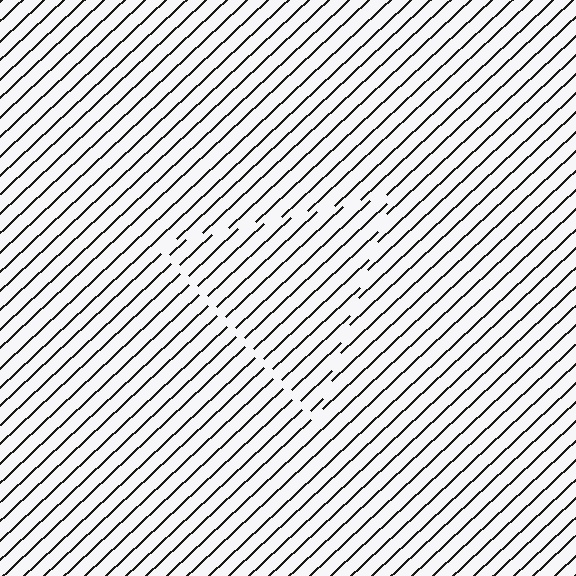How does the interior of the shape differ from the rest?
The interior of the shape contains the same grating, shifted by half a period — the contour is defined by the phase discontinuity where line-ends from the inner and outer gratings abut.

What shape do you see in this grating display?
An illusory triangle. The interior of the shape contains the same grating, shifted by half a period — the contour is defined by the phase discontinuity where line-ends from the inner and outer gratings abut.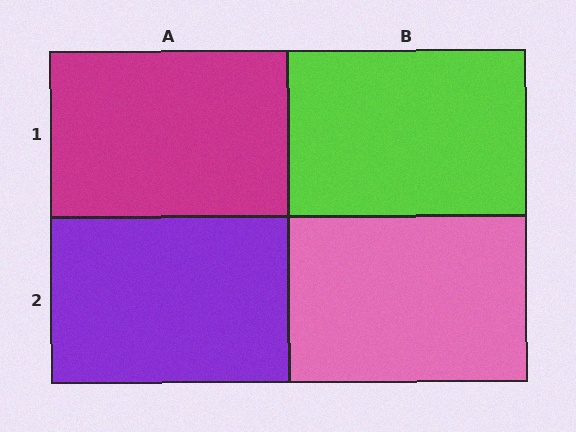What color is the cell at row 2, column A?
Purple.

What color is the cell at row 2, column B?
Pink.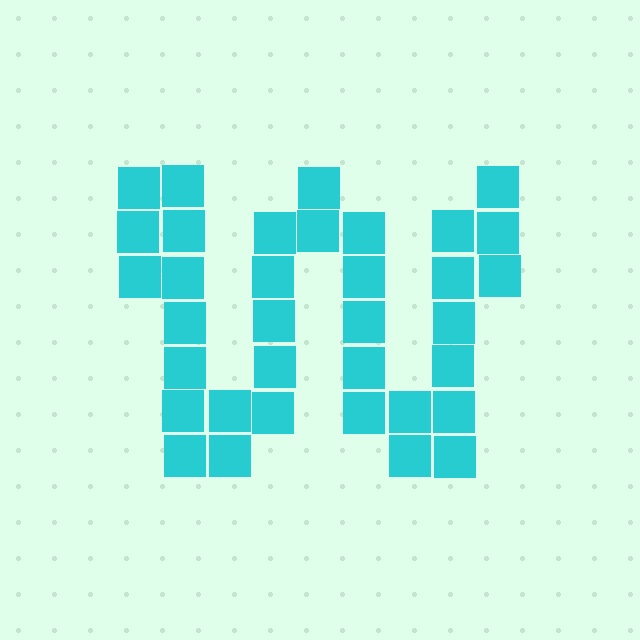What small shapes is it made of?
It is made of small squares.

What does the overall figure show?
The overall figure shows the letter W.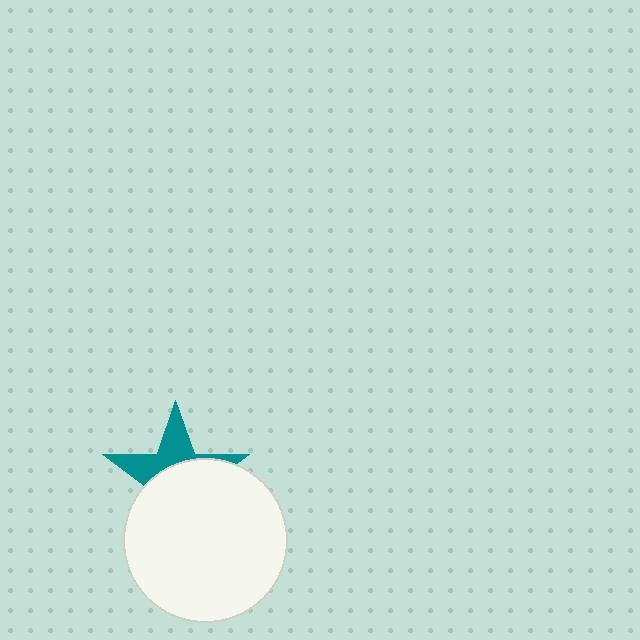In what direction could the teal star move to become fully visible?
The teal star could move up. That would shift it out from behind the white circle entirely.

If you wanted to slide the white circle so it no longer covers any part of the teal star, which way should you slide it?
Slide it down — that is the most direct way to separate the two shapes.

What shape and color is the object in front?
The object in front is a white circle.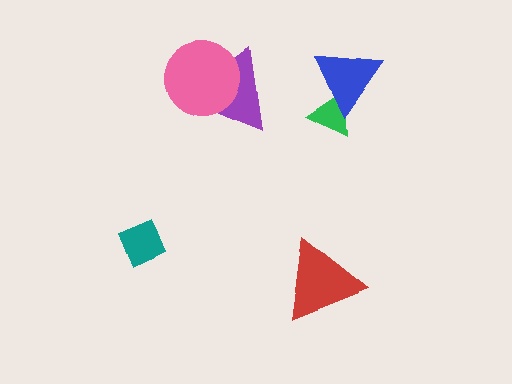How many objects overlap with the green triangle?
1 object overlaps with the green triangle.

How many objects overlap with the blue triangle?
1 object overlaps with the blue triangle.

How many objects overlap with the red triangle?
0 objects overlap with the red triangle.